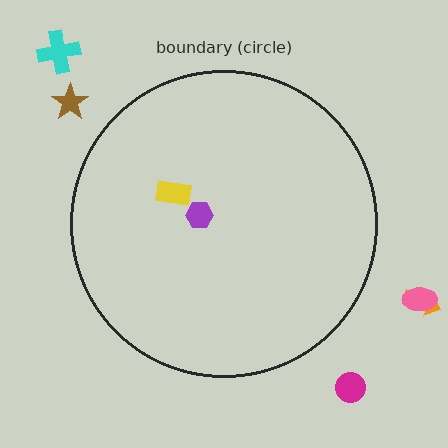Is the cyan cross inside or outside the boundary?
Outside.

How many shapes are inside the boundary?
2 inside, 5 outside.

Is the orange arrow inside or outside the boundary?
Outside.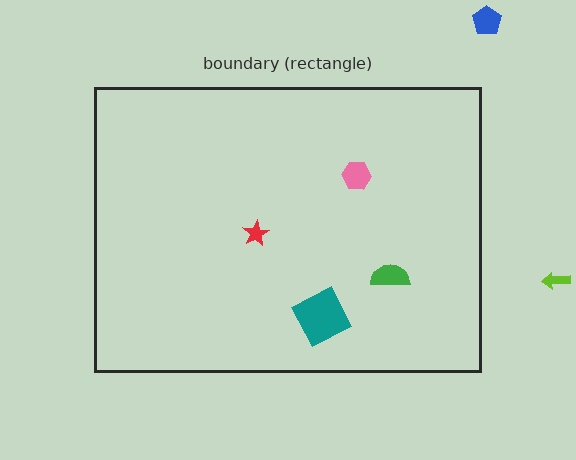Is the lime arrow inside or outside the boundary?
Outside.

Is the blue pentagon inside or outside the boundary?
Outside.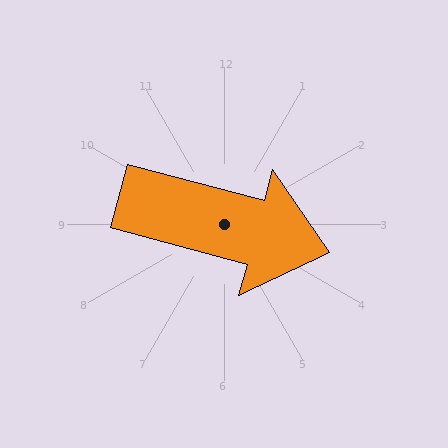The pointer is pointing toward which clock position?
Roughly 4 o'clock.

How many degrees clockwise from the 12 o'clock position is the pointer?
Approximately 105 degrees.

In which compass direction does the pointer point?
East.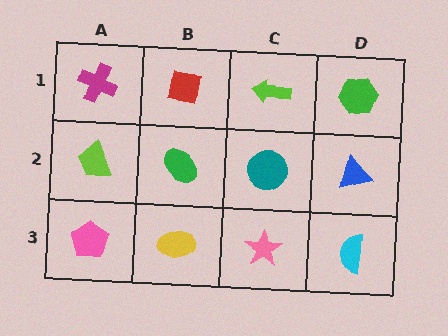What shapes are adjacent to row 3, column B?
A green ellipse (row 2, column B), a pink pentagon (row 3, column A), a pink star (row 3, column C).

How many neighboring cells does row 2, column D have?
3.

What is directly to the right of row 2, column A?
A green ellipse.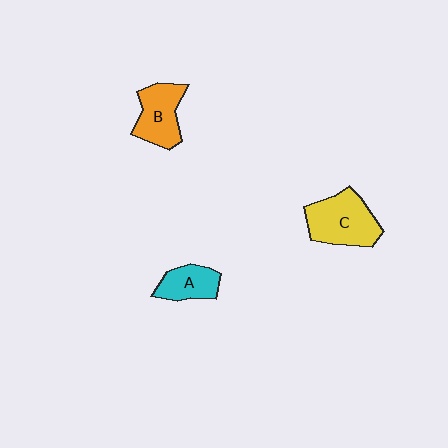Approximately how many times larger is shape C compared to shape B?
Approximately 1.3 times.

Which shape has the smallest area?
Shape A (cyan).